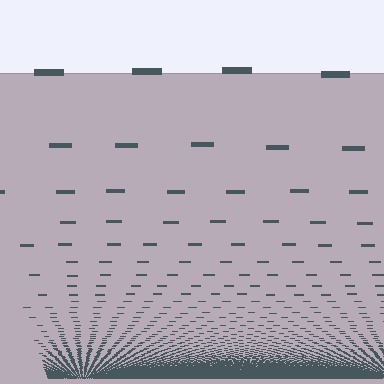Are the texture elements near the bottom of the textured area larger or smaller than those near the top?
Smaller. The gradient is inverted — elements near the bottom are smaller and denser.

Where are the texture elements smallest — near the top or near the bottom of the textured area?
Near the bottom.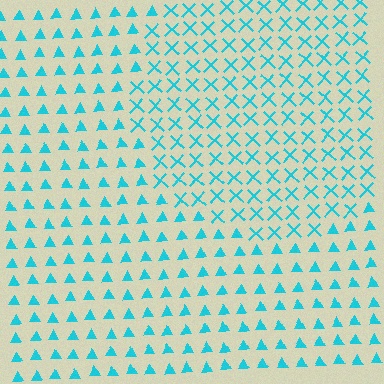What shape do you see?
I see a circle.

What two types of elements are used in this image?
The image uses X marks inside the circle region and triangles outside it.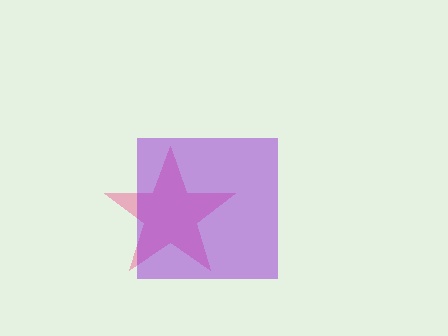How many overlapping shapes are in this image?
There are 2 overlapping shapes in the image.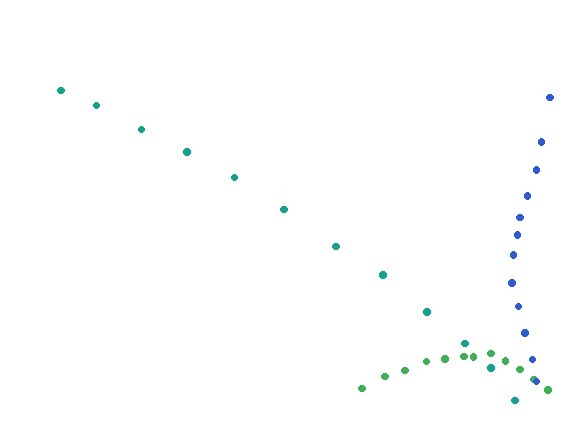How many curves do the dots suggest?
There are 3 distinct paths.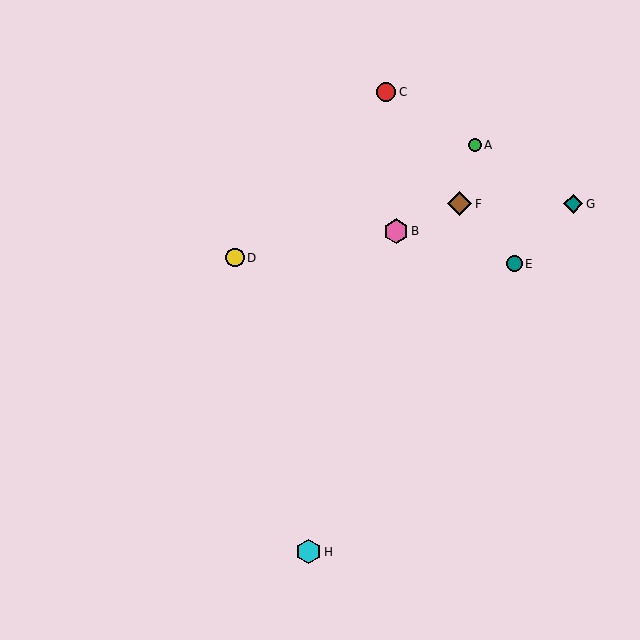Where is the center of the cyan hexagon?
The center of the cyan hexagon is at (308, 552).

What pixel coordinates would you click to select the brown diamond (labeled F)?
Click at (460, 204) to select the brown diamond F.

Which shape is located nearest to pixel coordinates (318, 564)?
The cyan hexagon (labeled H) at (308, 552) is nearest to that location.